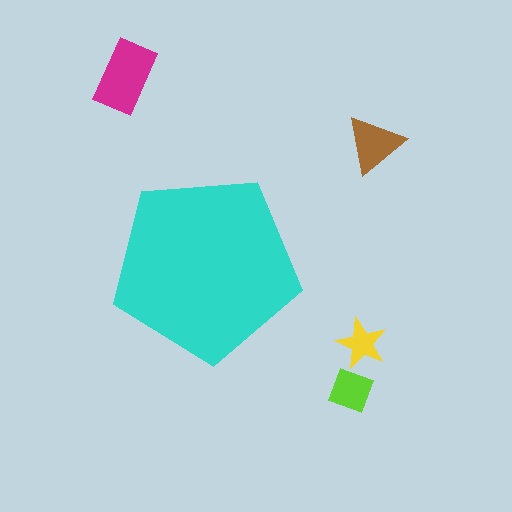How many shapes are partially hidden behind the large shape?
0 shapes are partially hidden.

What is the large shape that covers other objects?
A cyan pentagon.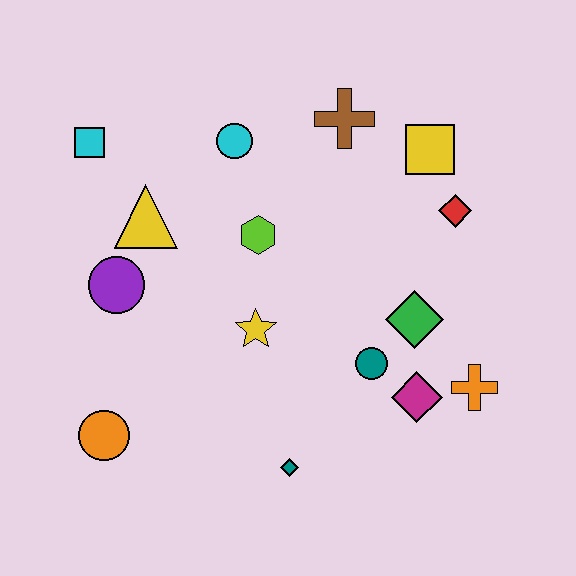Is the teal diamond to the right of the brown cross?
No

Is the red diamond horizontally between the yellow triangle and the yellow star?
No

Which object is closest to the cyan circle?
The lime hexagon is closest to the cyan circle.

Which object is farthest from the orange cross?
The cyan square is farthest from the orange cross.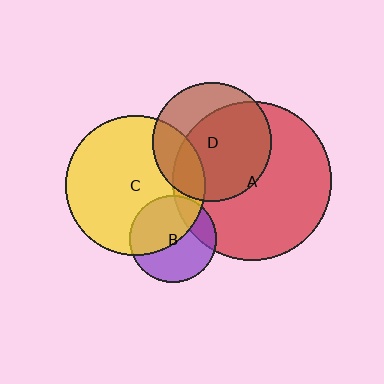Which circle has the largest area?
Circle A (red).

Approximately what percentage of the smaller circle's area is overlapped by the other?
Approximately 25%.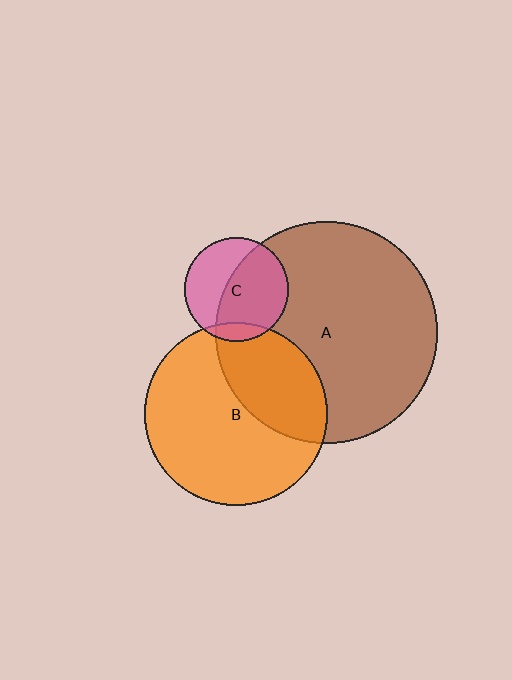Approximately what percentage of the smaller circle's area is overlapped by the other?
Approximately 35%.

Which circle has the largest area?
Circle A (brown).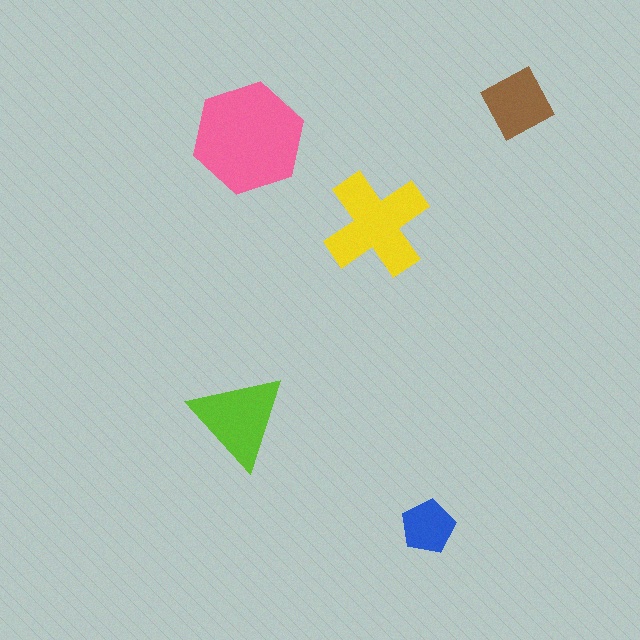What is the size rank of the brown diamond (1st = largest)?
4th.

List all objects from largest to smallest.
The pink hexagon, the yellow cross, the lime triangle, the brown diamond, the blue pentagon.